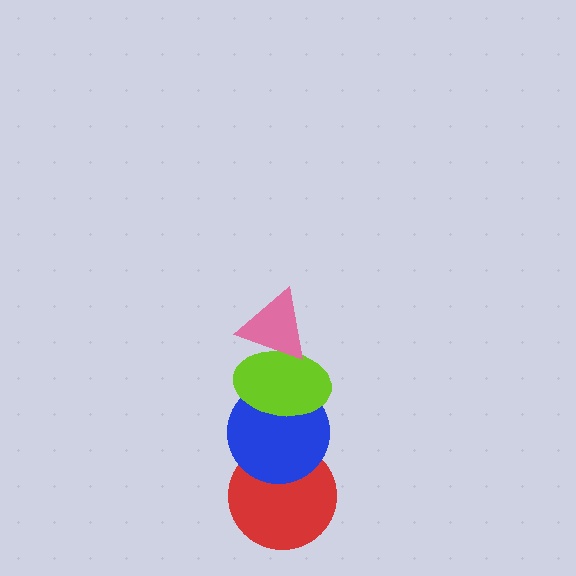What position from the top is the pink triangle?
The pink triangle is 1st from the top.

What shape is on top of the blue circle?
The lime ellipse is on top of the blue circle.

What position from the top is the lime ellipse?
The lime ellipse is 2nd from the top.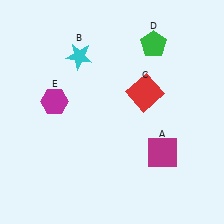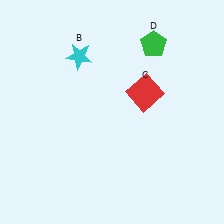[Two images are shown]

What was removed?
The magenta hexagon (E), the magenta square (A) were removed in Image 2.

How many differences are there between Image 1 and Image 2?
There are 2 differences between the two images.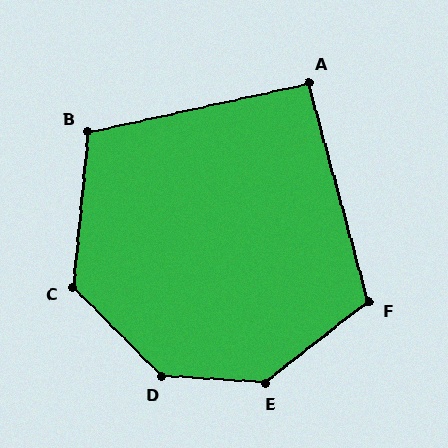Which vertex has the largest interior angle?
D, at approximately 139 degrees.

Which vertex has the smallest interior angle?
A, at approximately 93 degrees.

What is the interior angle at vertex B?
Approximately 108 degrees (obtuse).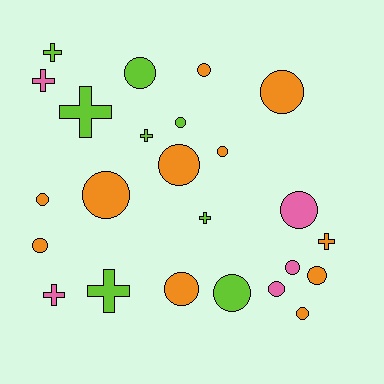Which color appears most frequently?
Orange, with 11 objects.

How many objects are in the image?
There are 24 objects.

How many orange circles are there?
There are 10 orange circles.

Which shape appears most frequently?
Circle, with 16 objects.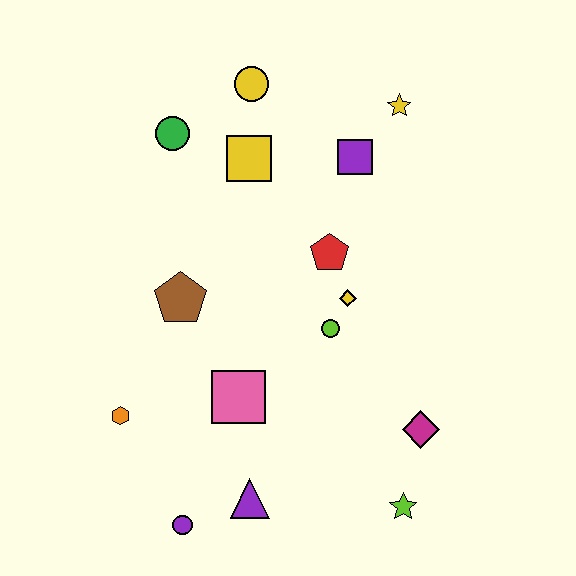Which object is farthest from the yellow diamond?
The purple circle is farthest from the yellow diamond.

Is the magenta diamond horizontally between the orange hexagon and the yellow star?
No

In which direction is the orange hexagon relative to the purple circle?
The orange hexagon is above the purple circle.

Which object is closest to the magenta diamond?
The lime star is closest to the magenta diamond.